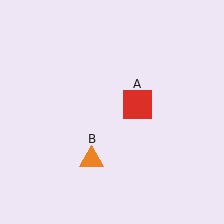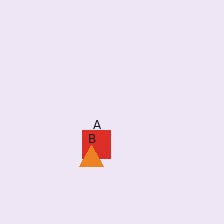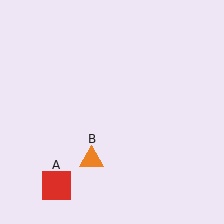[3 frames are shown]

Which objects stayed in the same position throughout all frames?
Orange triangle (object B) remained stationary.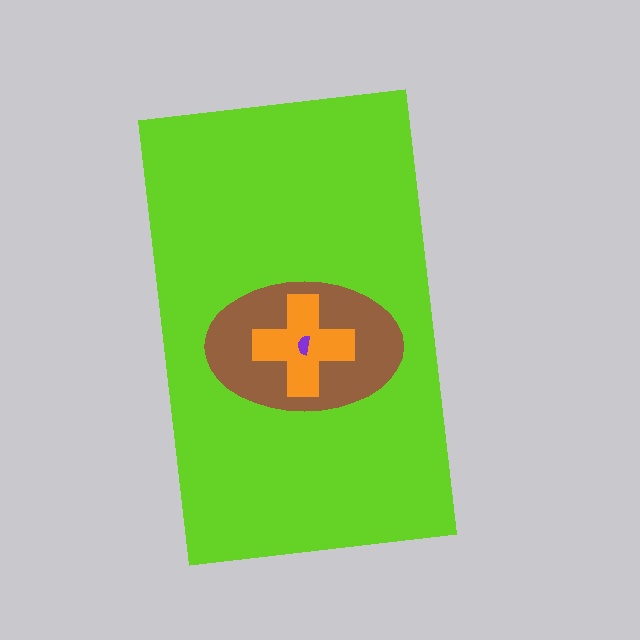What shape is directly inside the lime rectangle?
The brown ellipse.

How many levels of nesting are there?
4.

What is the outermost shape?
The lime rectangle.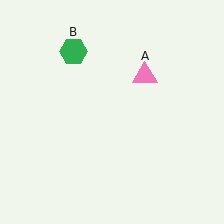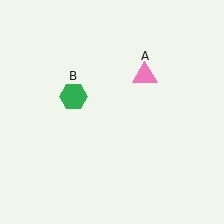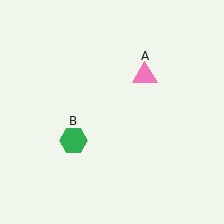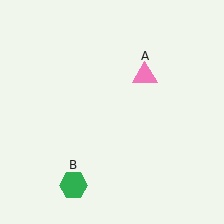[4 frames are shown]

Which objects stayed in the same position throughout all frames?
Pink triangle (object A) remained stationary.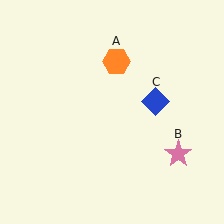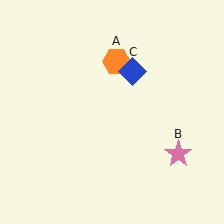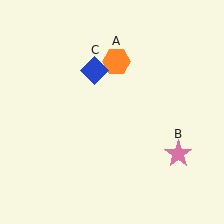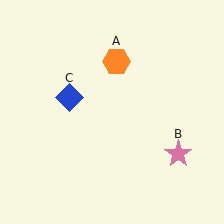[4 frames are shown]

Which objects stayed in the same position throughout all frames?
Orange hexagon (object A) and pink star (object B) remained stationary.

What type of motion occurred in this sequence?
The blue diamond (object C) rotated counterclockwise around the center of the scene.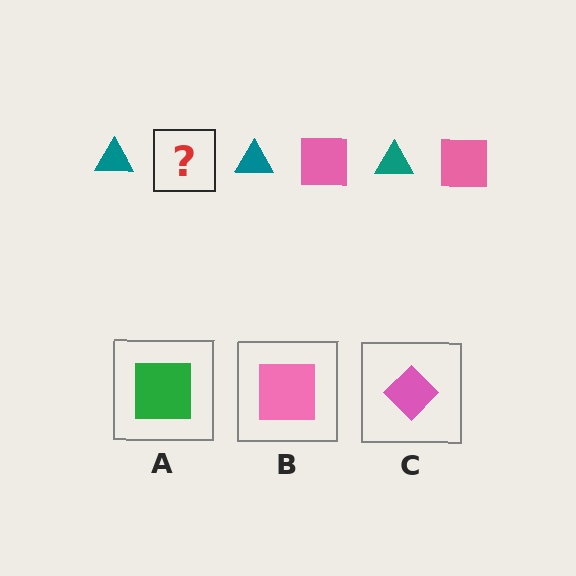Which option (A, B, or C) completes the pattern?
B.